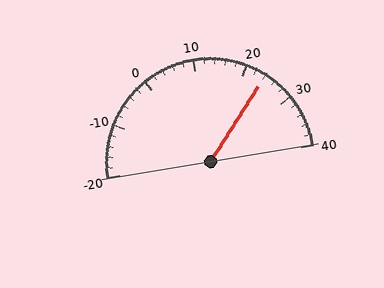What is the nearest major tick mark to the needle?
The nearest major tick mark is 20.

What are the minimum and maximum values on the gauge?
The gauge ranges from -20 to 40.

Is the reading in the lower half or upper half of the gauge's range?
The reading is in the upper half of the range (-20 to 40).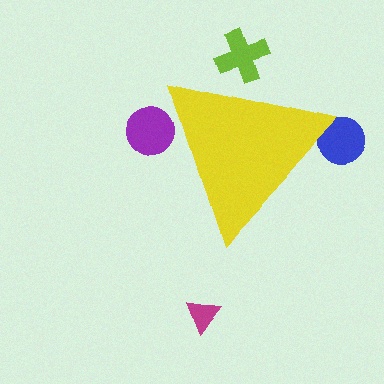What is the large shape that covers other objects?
A yellow triangle.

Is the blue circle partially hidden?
Yes, the blue circle is partially hidden behind the yellow triangle.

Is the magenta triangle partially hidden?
No, the magenta triangle is fully visible.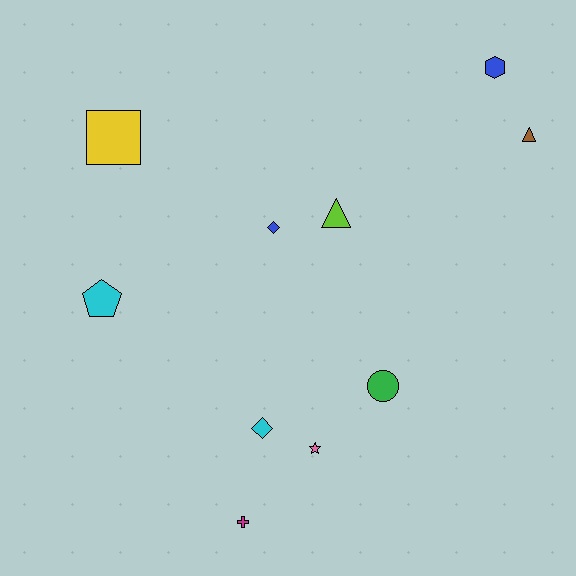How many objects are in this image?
There are 10 objects.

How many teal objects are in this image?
There are no teal objects.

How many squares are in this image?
There is 1 square.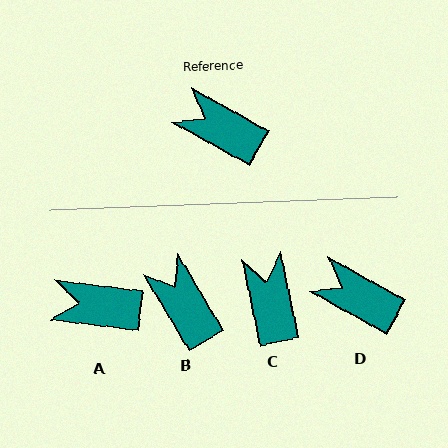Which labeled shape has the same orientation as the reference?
D.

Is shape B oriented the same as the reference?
No, it is off by about 30 degrees.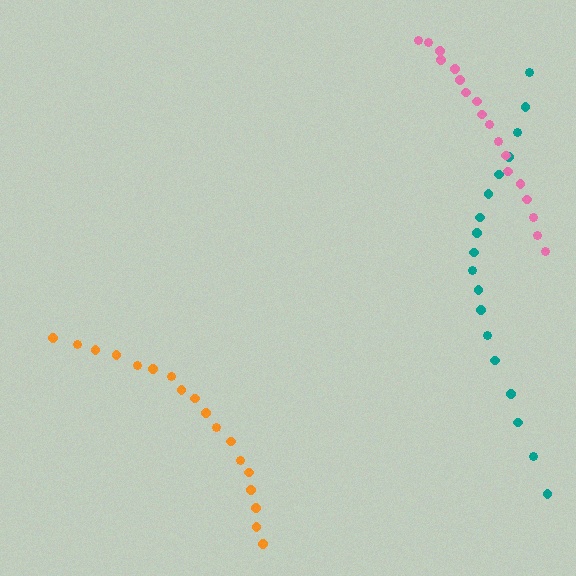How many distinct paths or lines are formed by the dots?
There are 3 distinct paths.